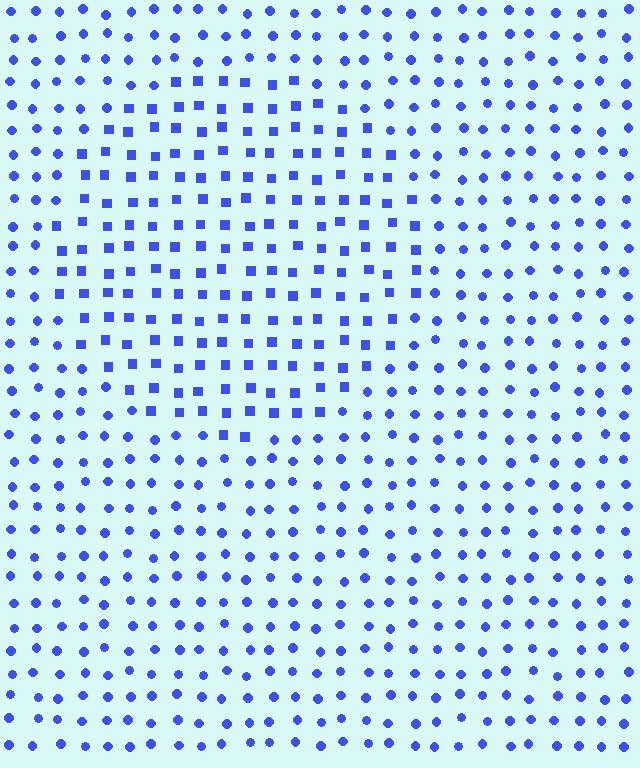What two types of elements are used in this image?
The image uses squares inside the circle region and circles outside it.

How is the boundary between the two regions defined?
The boundary is defined by a change in element shape: squares inside vs. circles outside. All elements share the same color and spacing.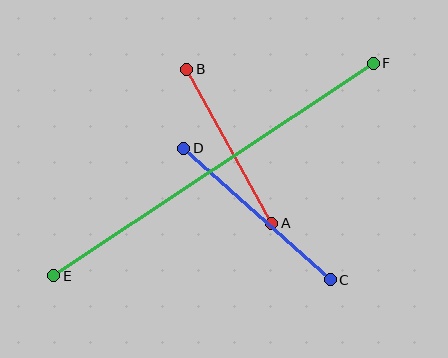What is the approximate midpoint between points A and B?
The midpoint is at approximately (229, 146) pixels.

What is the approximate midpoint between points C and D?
The midpoint is at approximately (257, 214) pixels.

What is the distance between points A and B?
The distance is approximately 176 pixels.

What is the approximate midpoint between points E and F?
The midpoint is at approximately (214, 170) pixels.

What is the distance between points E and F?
The distance is approximately 383 pixels.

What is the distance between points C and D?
The distance is approximately 197 pixels.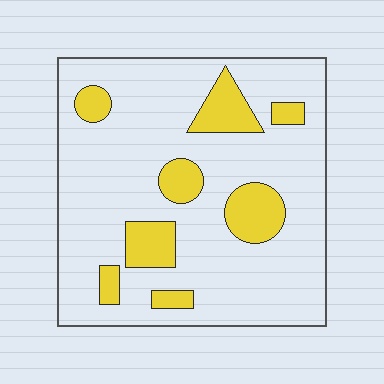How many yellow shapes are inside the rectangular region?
8.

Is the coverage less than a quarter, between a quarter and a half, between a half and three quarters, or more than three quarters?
Less than a quarter.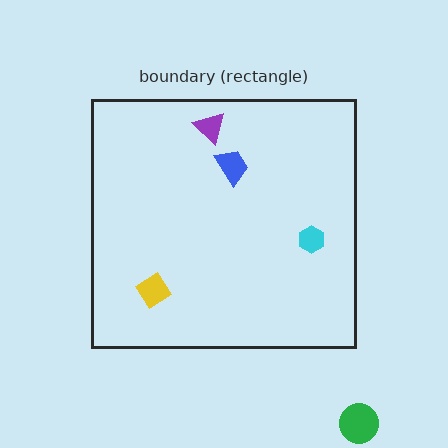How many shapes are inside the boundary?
4 inside, 1 outside.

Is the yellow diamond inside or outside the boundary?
Inside.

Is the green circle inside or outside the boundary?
Outside.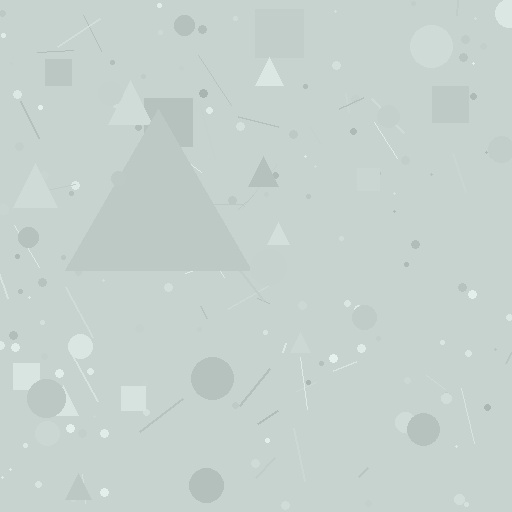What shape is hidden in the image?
A triangle is hidden in the image.